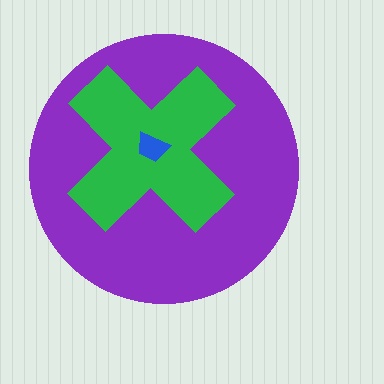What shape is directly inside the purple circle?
The green cross.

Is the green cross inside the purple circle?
Yes.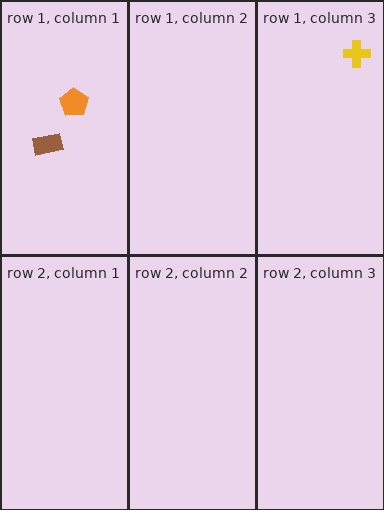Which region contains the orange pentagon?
The row 1, column 1 region.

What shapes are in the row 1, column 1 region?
The orange pentagon, the brown rectangle.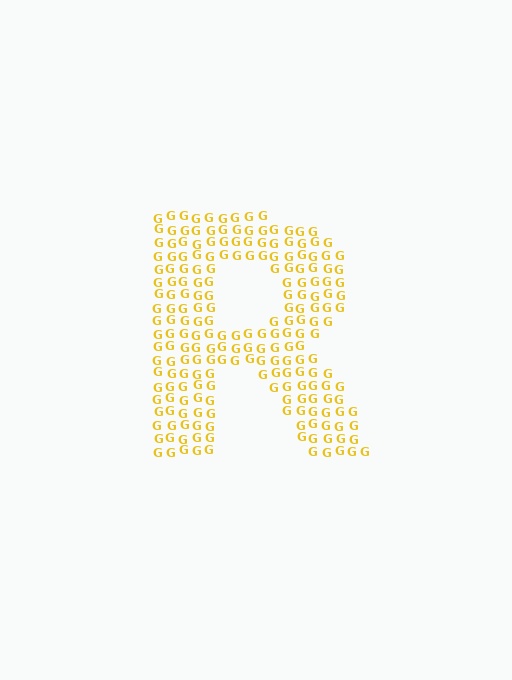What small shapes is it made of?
It is made of small letter G's.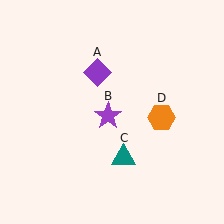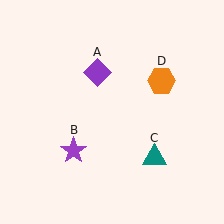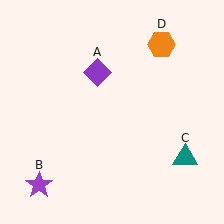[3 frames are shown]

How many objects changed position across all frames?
3 objects changed position: purple star (object B), teal triangle (object C), orange hexagon (object D).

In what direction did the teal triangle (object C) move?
The teal triangle (object C) moved right.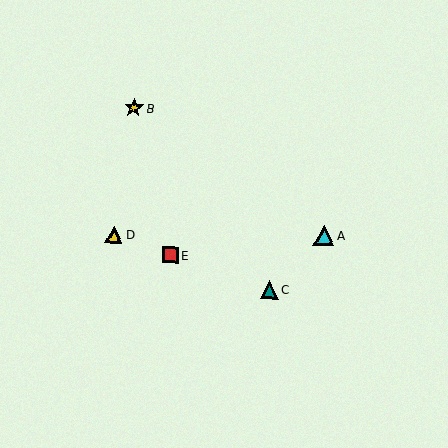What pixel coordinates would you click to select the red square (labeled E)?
Click at (170, 255) to select the red square E.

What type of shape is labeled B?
Shape B is a yellow star.